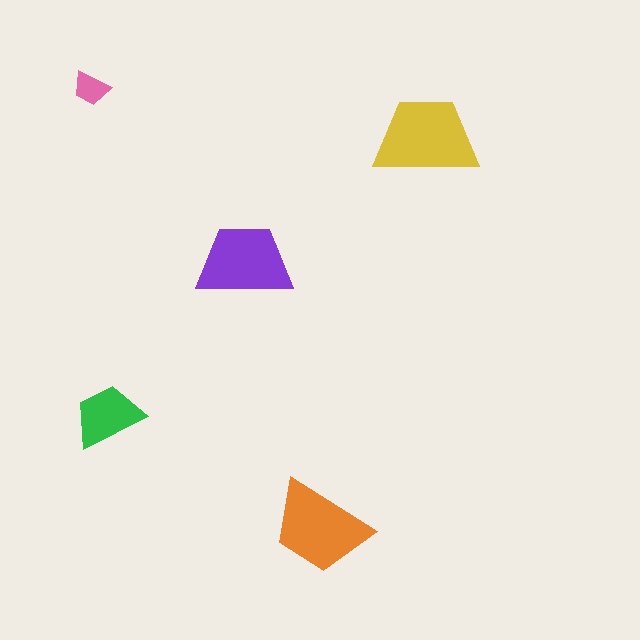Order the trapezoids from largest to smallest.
the yellow one, the orange one, the purple one, the green one, the pink one.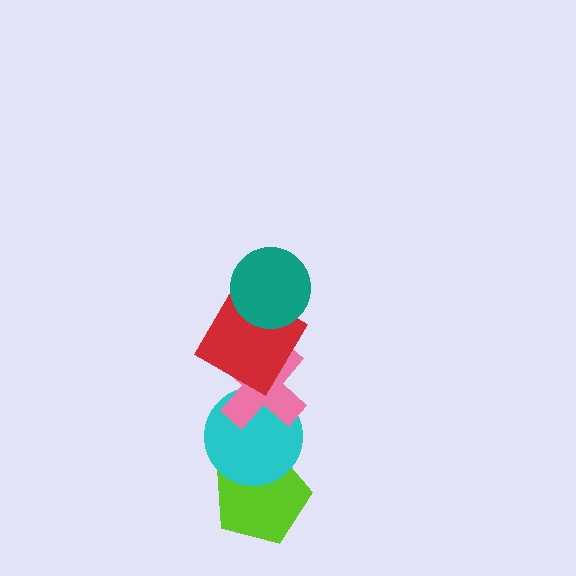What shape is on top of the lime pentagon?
The cyan circle is on top of the lime pentagon.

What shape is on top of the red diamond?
The teal circle is on top of the red diamond.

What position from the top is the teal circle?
The teal circle is 1st from the top.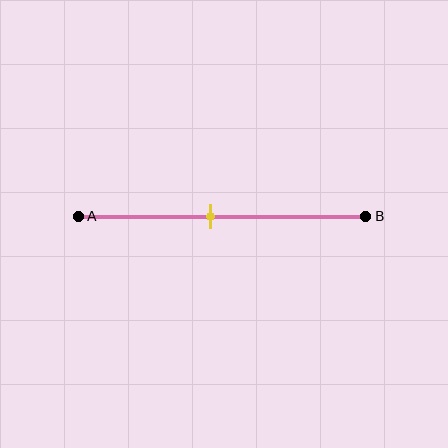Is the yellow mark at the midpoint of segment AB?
No, the mark is at about 45% from A, not at the 50% midpoint.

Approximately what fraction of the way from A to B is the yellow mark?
The yellow mark is approximately 45% of the way from A to B.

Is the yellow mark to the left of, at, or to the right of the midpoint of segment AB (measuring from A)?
The yellow mark is to the left of the midpoint of segment AB.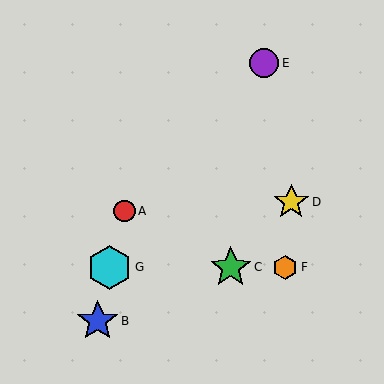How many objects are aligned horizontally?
3 objects (C, F, G) are aligned horizontally.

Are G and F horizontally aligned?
Yes, both are at y≈267.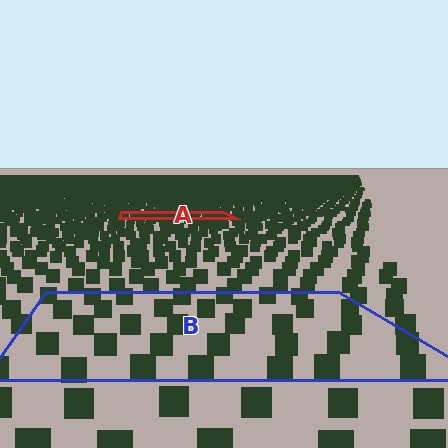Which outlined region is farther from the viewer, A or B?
Region A is farther from the viewer — the texture elements inside it appear smaller and more densely packed.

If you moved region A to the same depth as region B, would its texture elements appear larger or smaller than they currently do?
They would appear larger. At a closer depth, the same texture elements are projected at a bigger on-screen size.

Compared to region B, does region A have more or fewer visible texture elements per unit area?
Region A has more texture elements per unit area — they are packed more densely because it is farther away.